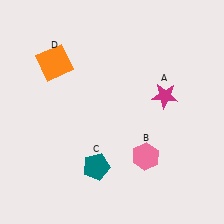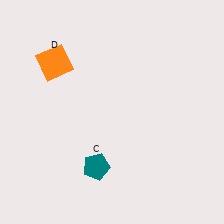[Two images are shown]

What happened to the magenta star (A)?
The magenta star (A) was removed in Image 2. It was in the top-right area of Image 1.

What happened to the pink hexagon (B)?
The pink hexagon (B) was removed in Image 2. It was in the bottom-right area of Image 1.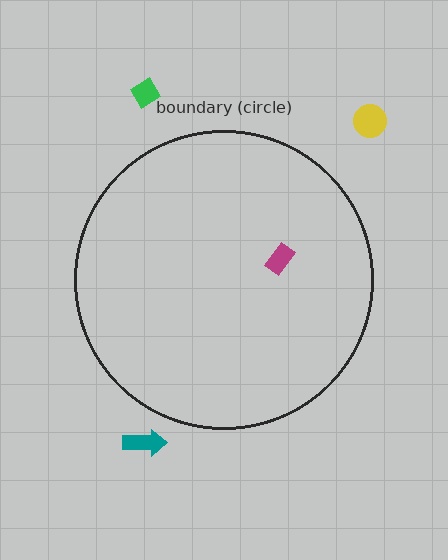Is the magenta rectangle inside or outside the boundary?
Inside.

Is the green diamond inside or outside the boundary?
Outside.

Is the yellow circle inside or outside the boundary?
Outside.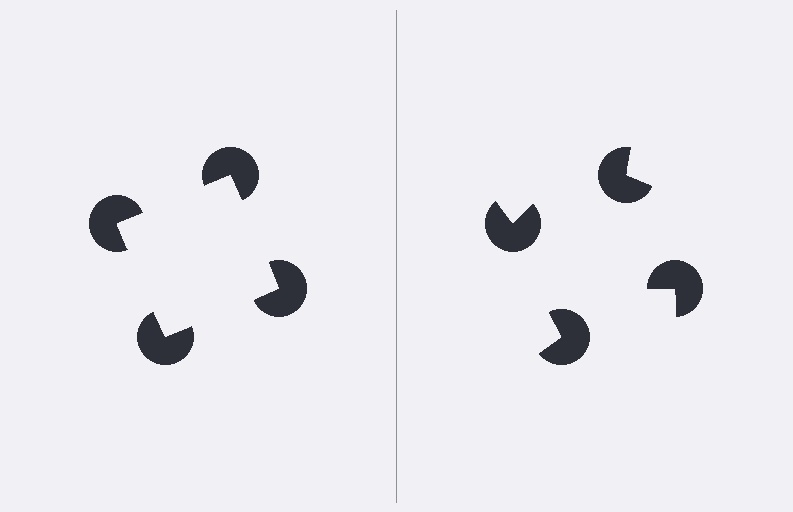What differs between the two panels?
The pac-man discs are positioned identically on both sides; only the wedge orientations differ. On the left they align to a square; on the right they are misaligned.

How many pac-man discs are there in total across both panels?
8 — 4 on each side.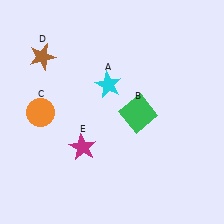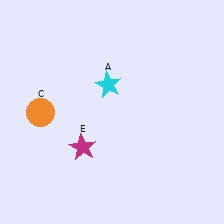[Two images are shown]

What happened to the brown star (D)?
The brown star (D) was removed in Image 2. It was in the top-left area of Image 1.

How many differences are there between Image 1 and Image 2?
There are 2 differences between the two images.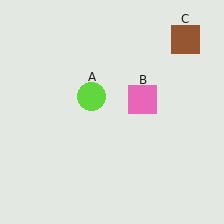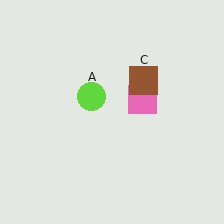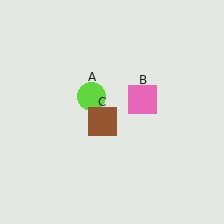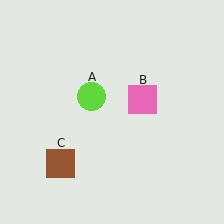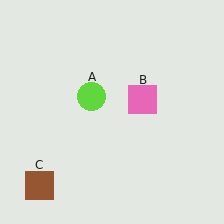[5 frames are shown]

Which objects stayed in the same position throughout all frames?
Lime circle (object A) and pink square (object B) remained stationary.